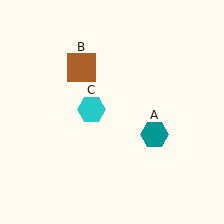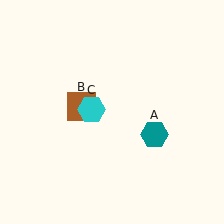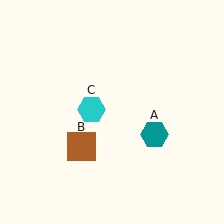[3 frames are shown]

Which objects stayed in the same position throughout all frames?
Teal hexagon (object A) and cyan hexagon (object C) remained stationary.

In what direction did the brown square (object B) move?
The brown square (object B) moved down.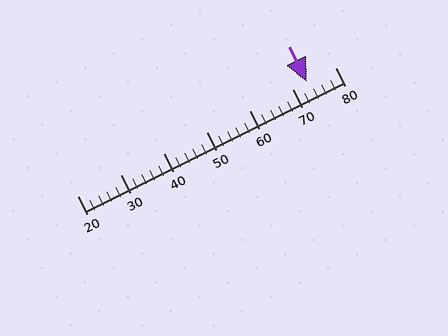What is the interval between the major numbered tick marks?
The major tick marks are spaced 10 units apart.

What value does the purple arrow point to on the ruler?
The purple arrow points to approximately 74.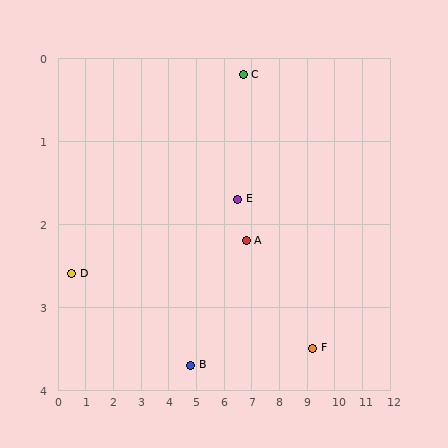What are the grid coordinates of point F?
Point F is at approximately (9.2, 3.5).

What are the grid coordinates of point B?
Point B is at approximately (4.8, 3.7).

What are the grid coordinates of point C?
Point C is at approximately (6.7, 0.2).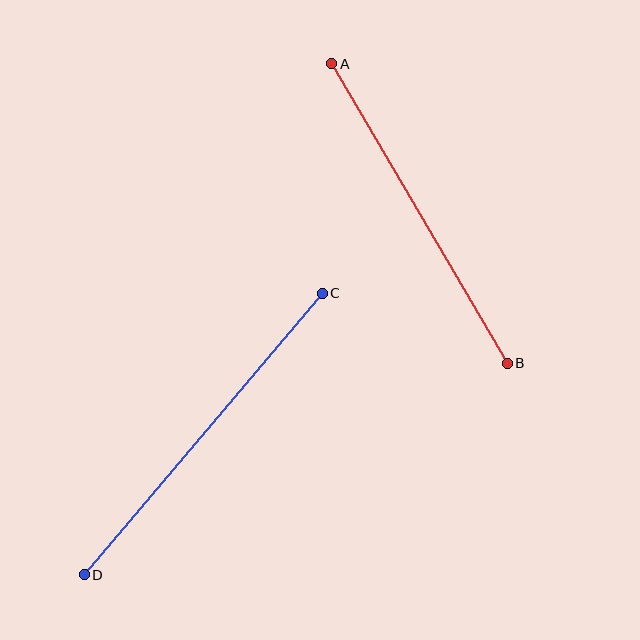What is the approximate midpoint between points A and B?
The midpoint is at approximately (419, 213) pixels.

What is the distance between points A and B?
The distance is approximately 347 pixels.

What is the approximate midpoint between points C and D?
The midpoint is at approximately (203, 434) pixels.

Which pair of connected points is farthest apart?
Points C and D are farthest apart.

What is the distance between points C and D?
The distance is approximately 368 pixels.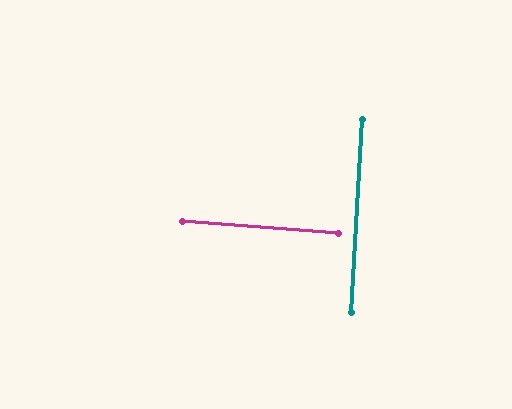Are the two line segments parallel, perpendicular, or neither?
Perpendicular — they meet at approximately 89°.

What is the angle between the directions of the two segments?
Approximately 89 degrees.